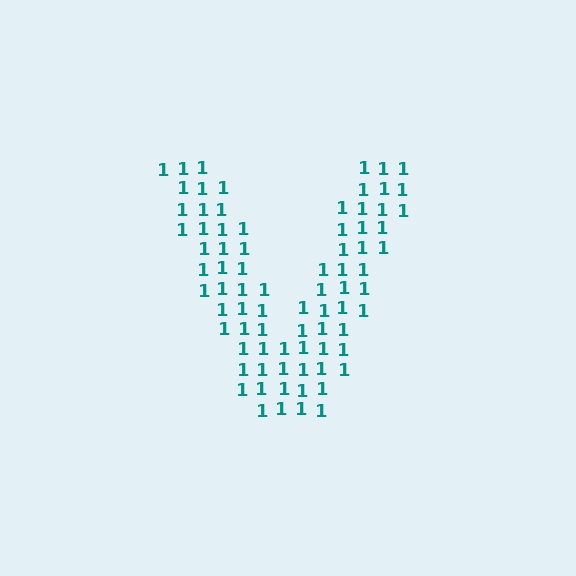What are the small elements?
The small elements are digit 1's.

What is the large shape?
The large shape is the letter V.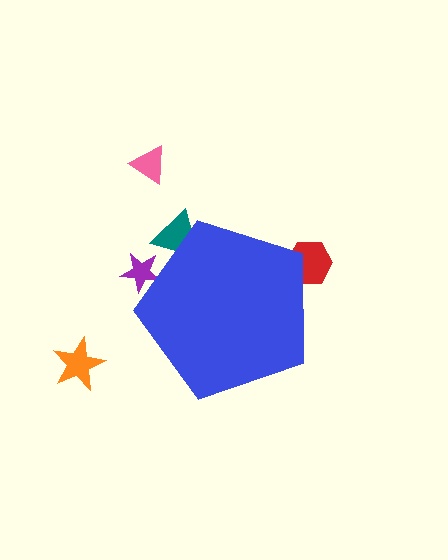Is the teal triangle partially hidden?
Yes, the teal triangle is partially hidden behind the blue pentagon.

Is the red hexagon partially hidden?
Yes, the red hexagon is partially hidden behind the blue pentagon.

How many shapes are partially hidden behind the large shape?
3 shapes are partially hidden.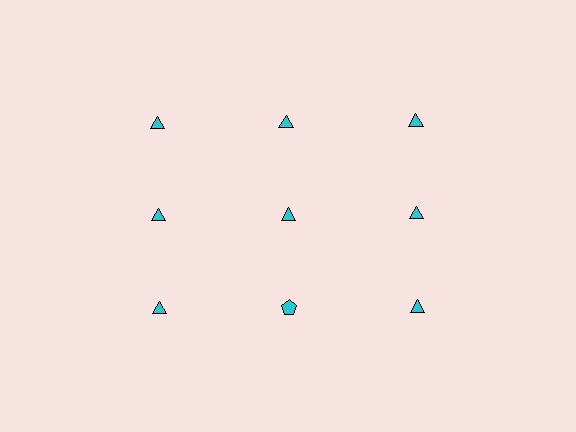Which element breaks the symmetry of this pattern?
The cyan pentagon in the third row, second from left column breaks the symmetry. All other shapes are cyan triangles.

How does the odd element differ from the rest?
It has a different shape: pentagon instead of triangle.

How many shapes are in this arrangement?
There are 9 shapes arranged in a grid pattern.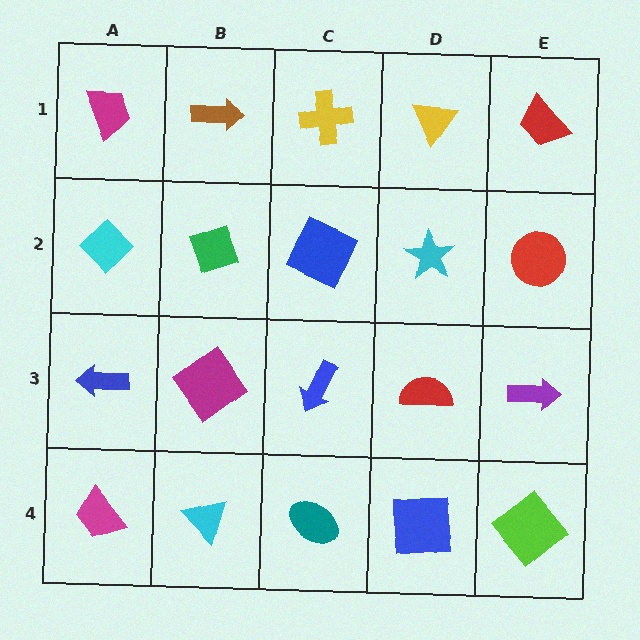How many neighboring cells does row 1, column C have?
3.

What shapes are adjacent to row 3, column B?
A green diamond (row 2, column B), a cyan triangle (row 4, column B), a blue arrow (row 3, column A), a blue arrow (row 3, column C).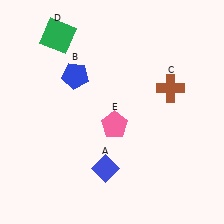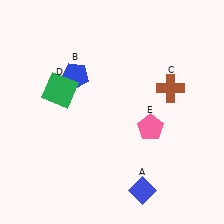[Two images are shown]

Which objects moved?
The objects that moved are: the blue diamond (A), the green square (D), the pink pentagon (E).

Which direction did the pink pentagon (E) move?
The pink pentagon (E) moved right.